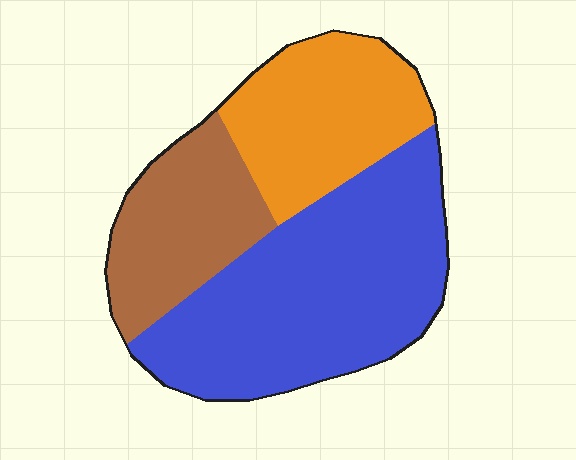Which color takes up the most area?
Blue, at roughly 50%.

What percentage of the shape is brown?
Brown takes up about one quarter (1/4) of the shape.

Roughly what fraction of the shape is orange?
Orange takes up about one quarter (1/4) of the shape.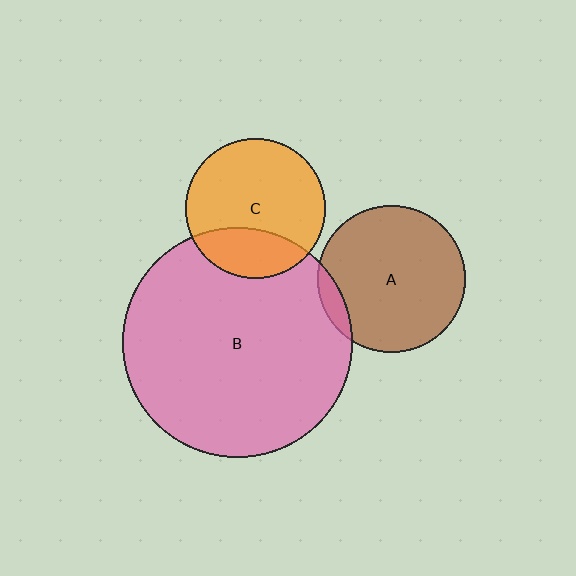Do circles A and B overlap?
Yes.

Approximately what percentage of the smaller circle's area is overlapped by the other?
Approximately 5%.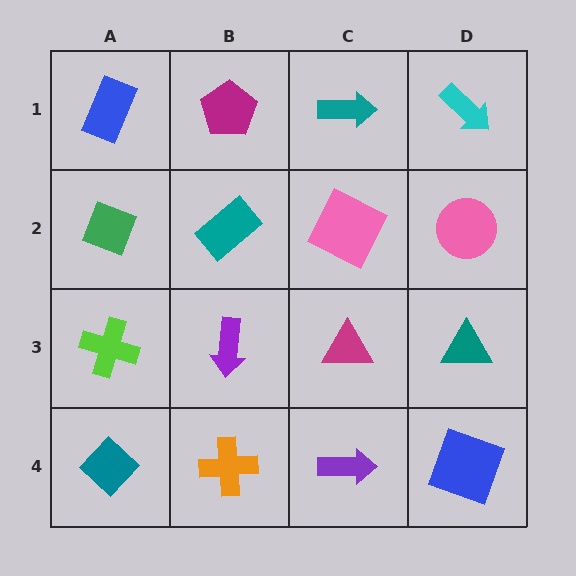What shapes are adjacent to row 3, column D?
A pink circle (row 2, column D), a blue square (row 4, column D), a magenta triangle (row 3, column C).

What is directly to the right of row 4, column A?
An orange cross.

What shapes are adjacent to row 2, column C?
A teal arrow (row 1, column C), a magenta triangle (row 3, column C), a teal rectangle (row 2, column B), a pink circle (row 2, column D).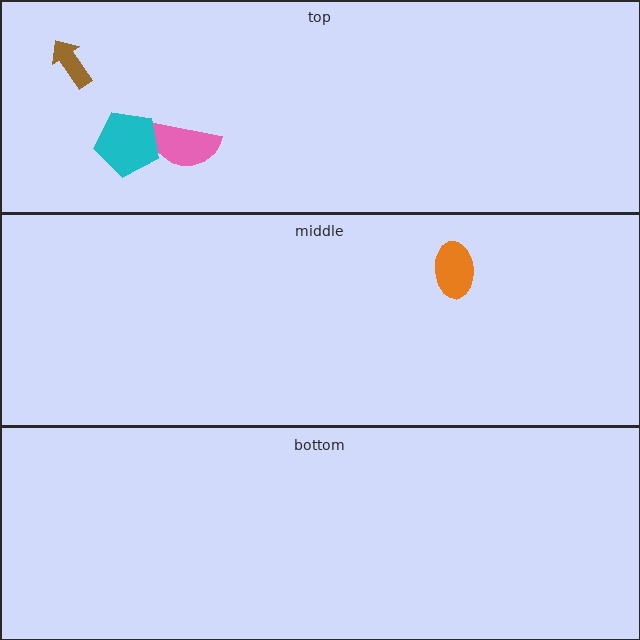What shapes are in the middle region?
The orange ellipse.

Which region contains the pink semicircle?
The top region.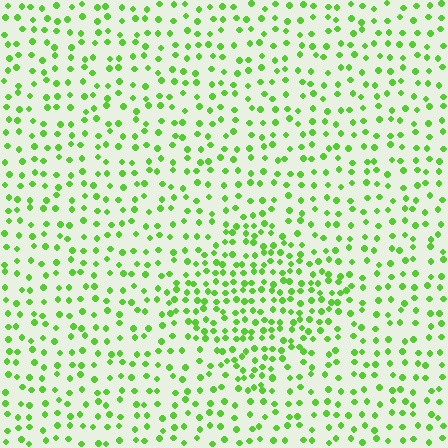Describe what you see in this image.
The image contains small lime elements arranged at two different densities. A diamond-shaped region is visible where the elements are more densely packed than the surrounding area.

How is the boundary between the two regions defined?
The boundary is defined by a change in element density (approximately 1.8x ratio). All elements are the same color, size, and shape.